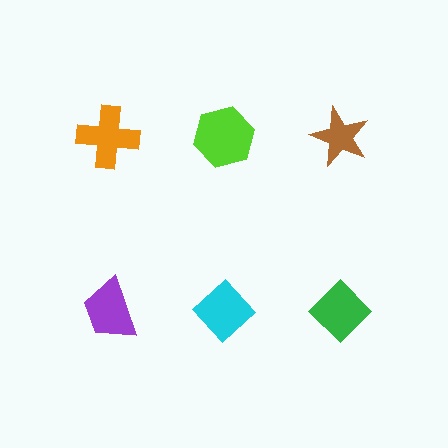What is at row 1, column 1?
An orange cross.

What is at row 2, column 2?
A cyan diamond.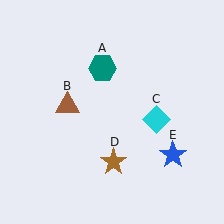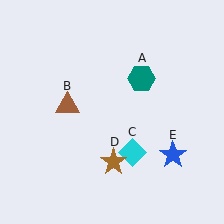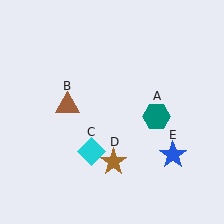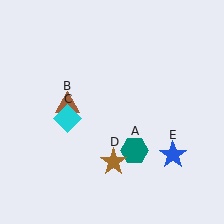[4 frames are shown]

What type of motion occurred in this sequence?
The teal hexagon (object A), cyan diamond (object C) rotated clockwise around the center of the scene.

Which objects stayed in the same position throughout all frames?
Brown triangle (object B) and brown star (object D) and blue star (object E) remained stationary.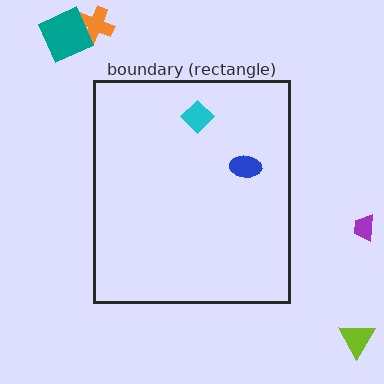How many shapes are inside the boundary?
2 inside, 4 outside.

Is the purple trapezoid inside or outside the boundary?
Outside.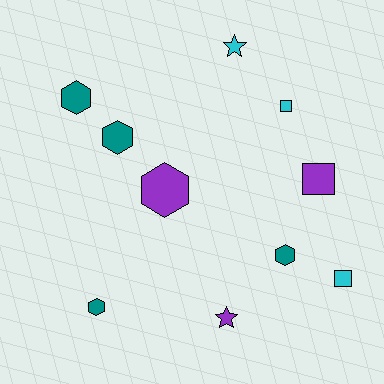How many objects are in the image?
There are 10 objects.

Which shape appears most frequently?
Hexagon, with 5 objects.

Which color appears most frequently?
Teal, with 4 objects.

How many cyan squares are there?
There are 2 cyan squares.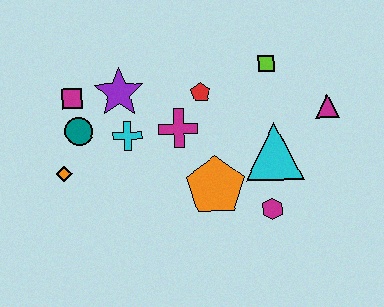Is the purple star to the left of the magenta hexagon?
Yes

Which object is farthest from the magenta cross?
The magenta triangle is farthest from the magenta cross.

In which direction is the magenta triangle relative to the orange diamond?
The magenta triangle is to the right of the orange diamond.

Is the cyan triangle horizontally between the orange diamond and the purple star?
No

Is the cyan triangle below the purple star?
Yes